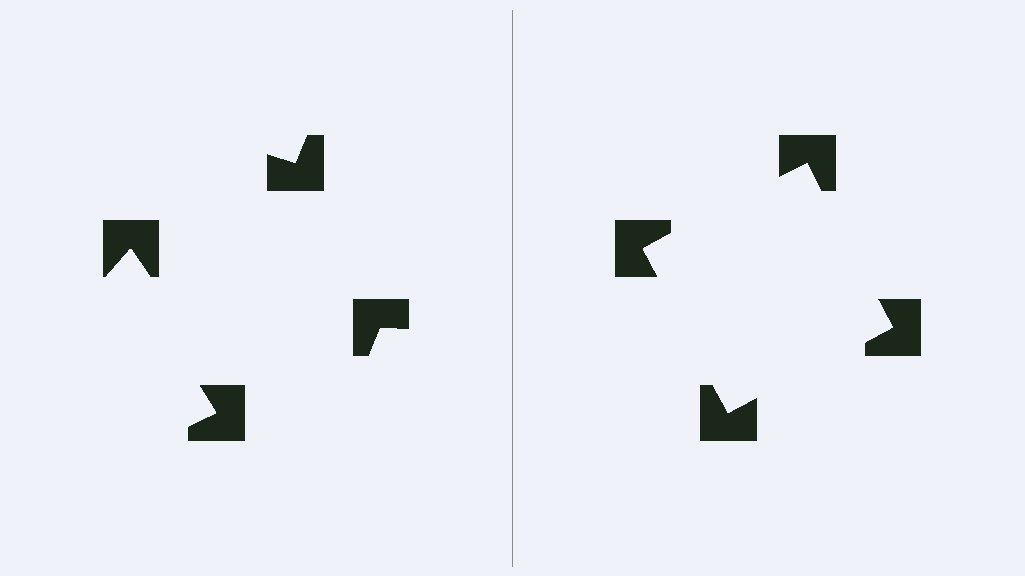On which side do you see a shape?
An illusory square appears on the right side. On the left side the wedge cuts are rotated, so no coherent shape forms.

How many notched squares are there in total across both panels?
8 — 4 on each side.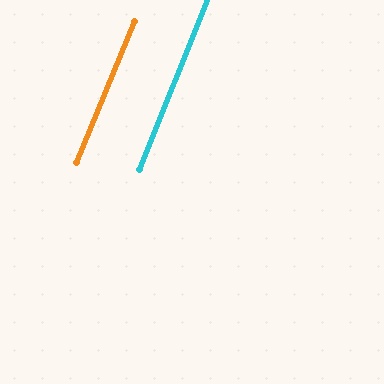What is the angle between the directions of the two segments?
Approximately 0 degrees.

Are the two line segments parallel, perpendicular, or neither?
Parallel — their directions differ by only 0.4°.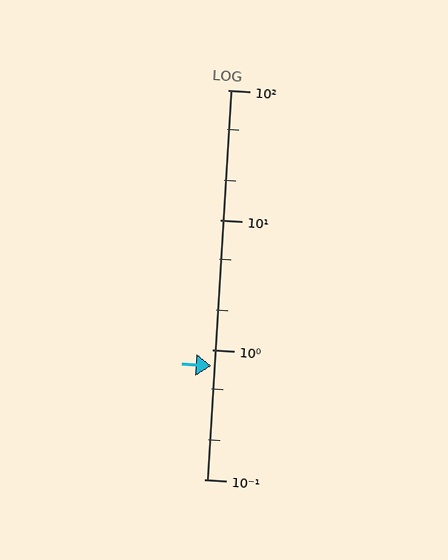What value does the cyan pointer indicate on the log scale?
The pointer indicates approximately 0.74.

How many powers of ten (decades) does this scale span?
The scale spans 3 decades, from 0.1 to 100.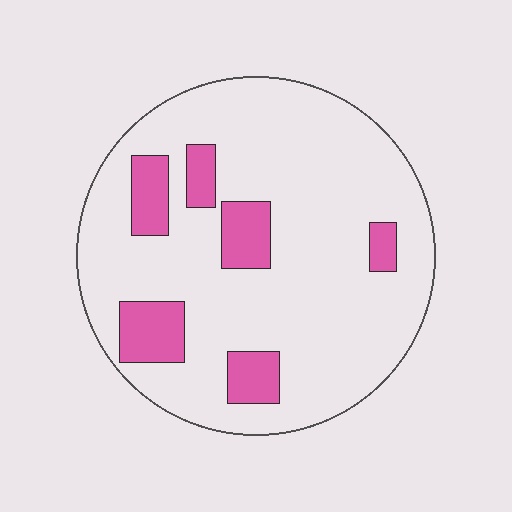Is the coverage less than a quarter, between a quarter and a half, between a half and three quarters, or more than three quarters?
Less than a quarter.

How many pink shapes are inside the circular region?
6.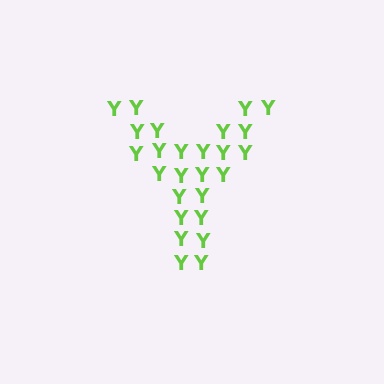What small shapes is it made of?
It is made of small letter Y's.